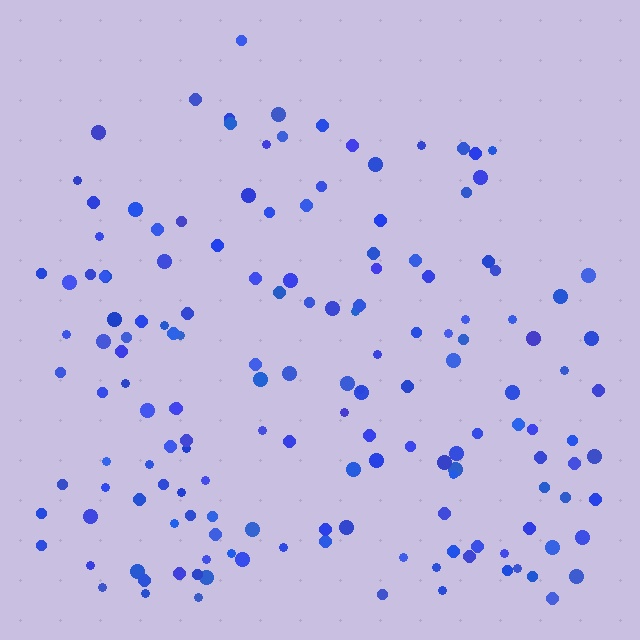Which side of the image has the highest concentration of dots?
The bottom.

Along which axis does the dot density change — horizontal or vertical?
Vertical.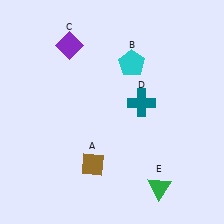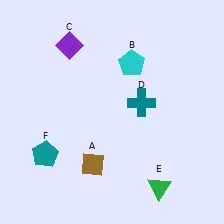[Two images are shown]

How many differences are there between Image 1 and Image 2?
There is 1 difference between the two images.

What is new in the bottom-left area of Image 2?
A teal pentagon (F) was added in the bottom-left area of Image 2.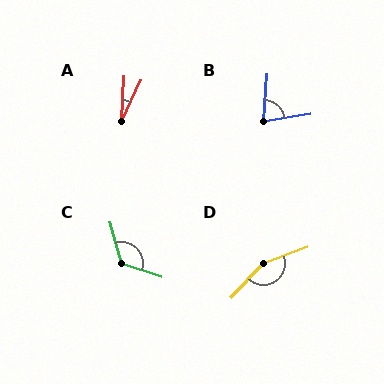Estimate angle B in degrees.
Approximately 77 degrees.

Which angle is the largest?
D, at approximately 154 degrees.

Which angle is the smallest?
A, at approximately 22 degrees.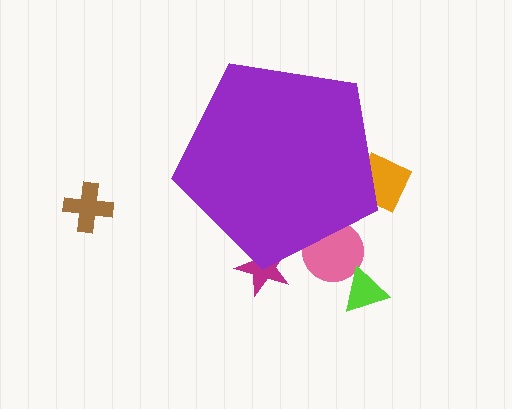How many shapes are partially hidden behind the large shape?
3 shapes are partially hidden.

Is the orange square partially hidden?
Yes, the orange square is partially hidden behind the purple pentagon.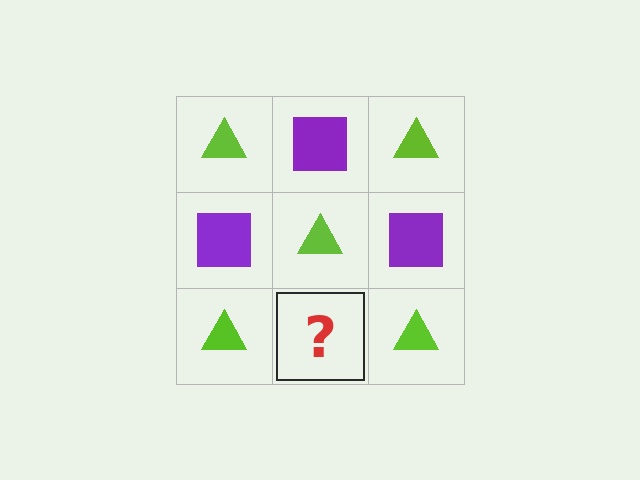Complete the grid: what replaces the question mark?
The question mark should be replaced with a purple square.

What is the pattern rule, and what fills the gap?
The rule is that it alternates lime triangle and purple square in a checkerboard pattern. The gap should be filled with a purple square.